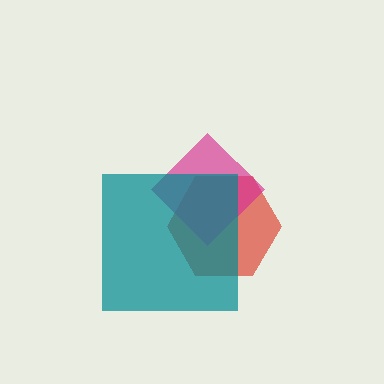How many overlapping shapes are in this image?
There are 3 overlapping shapes in the image.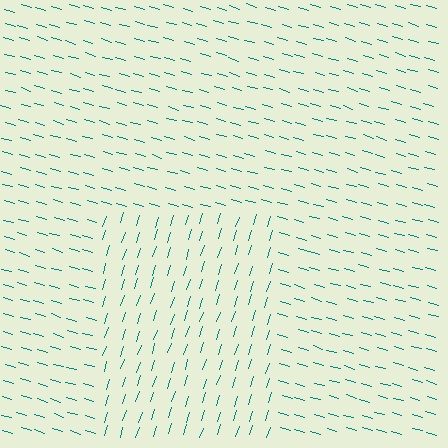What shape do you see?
I see a rectangle.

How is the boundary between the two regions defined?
The boundary is defined purely by a change in line orientation (approximately 88 degrees difference). All lines are the same color and thickness.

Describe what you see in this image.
The image is filled with small teal line segments. A rectangle region in the image has lines oriented differently from the surrounding lines, creating a visible texture boundary.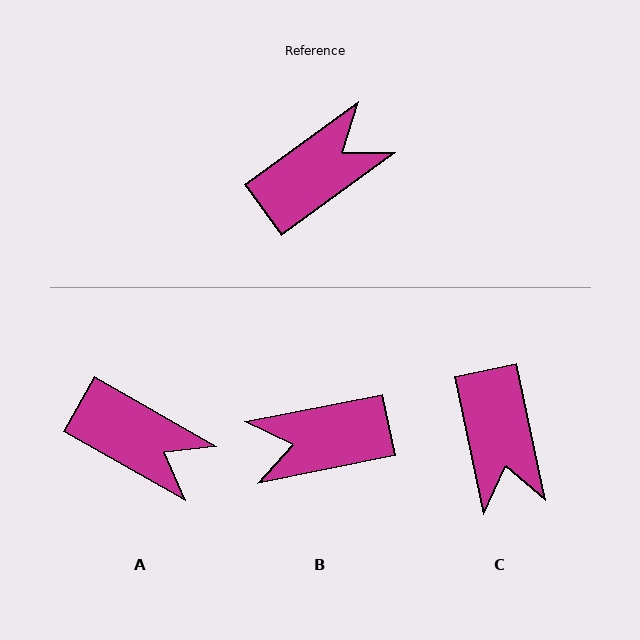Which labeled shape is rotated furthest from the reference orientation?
B, about 155 degrees away.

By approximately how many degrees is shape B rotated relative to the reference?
Approximately 155 degrees counter-clockwise.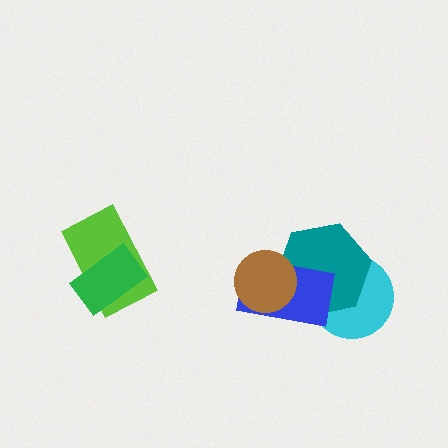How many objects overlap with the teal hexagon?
3 objects overlap with the teal hexagon.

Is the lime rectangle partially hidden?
Yes, it is partially covered by another shape.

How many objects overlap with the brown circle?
2 objects overlap with the brown circle.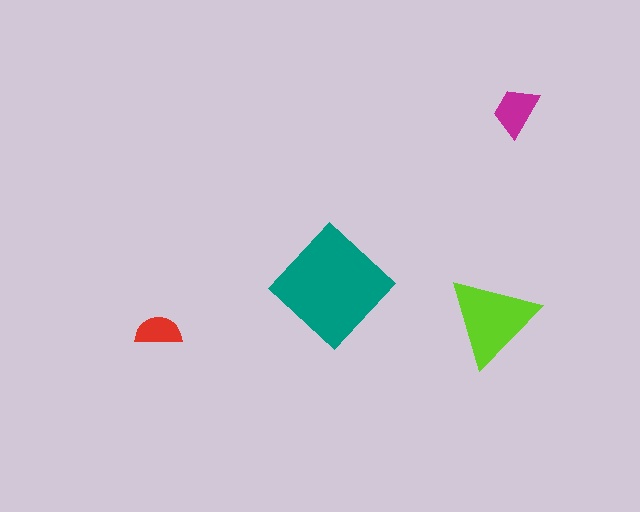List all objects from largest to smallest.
The teal diamond, the lime triangle, the magenta trapezoid, the red semicircle.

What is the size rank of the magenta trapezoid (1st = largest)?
3rd.